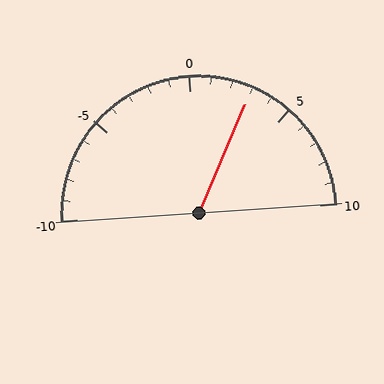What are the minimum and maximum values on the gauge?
The gauge ranges from -10 to 10.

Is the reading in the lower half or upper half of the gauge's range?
The reading is in the upper half of the range (-10 to 10).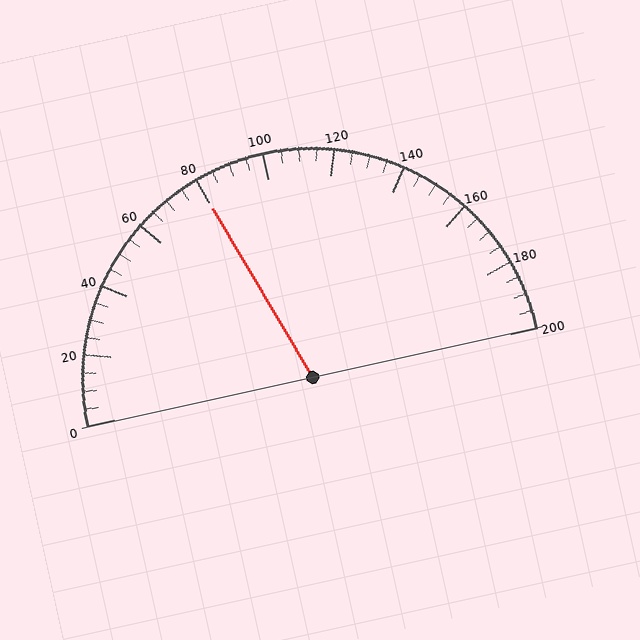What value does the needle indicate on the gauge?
The needle indicates approximately 80.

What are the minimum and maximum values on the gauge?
The gauge ranges from 0 to 200.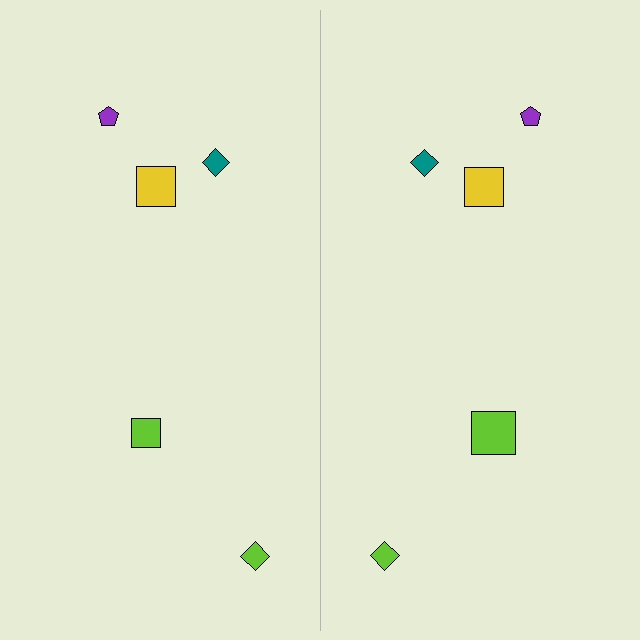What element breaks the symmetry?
The lime square on the right side has a different size than its mirror counterpart.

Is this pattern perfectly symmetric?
No, the pattern is not perfectly symmetric. The lime square on the right side has a different size than its mirror counterpart.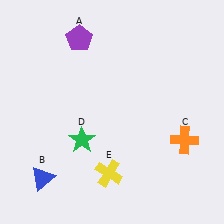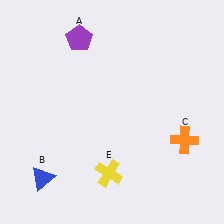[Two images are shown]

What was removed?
The green star (D) was removed in Image 2.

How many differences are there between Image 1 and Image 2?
There is 1 difference between the two images.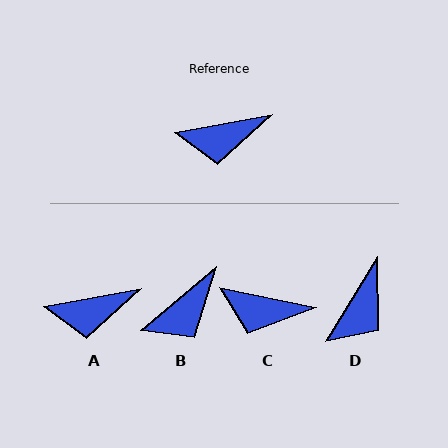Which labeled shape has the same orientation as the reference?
A.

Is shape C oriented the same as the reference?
No, it is off by about 22 degrees.